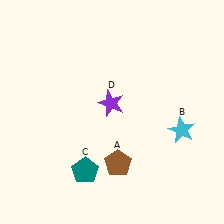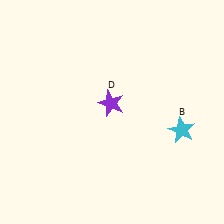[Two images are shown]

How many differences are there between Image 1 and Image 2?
There are 2 differences between the two images.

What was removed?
The brown pentagon (A), the teal pentagon (C) were removed in Image 2.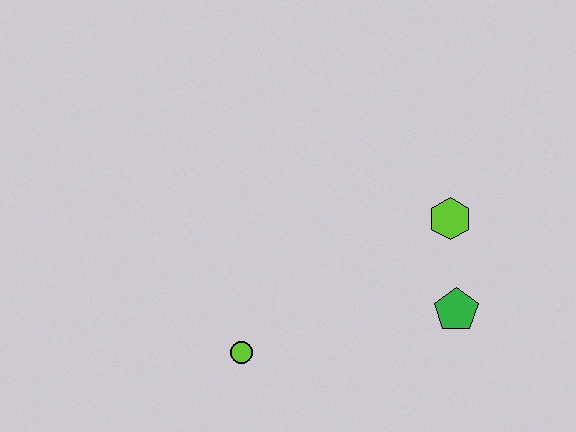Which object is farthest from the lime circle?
The lime hexagon is farthest from the lime circle.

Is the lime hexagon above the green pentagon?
Yes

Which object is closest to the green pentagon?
The lime hexagon is closest to the green pentagon.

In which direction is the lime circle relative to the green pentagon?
The lime circle is to the left of the green pentagon.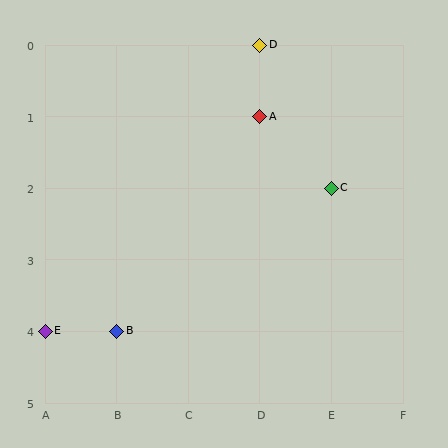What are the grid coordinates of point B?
Point B is at grid coordinates (B, 4).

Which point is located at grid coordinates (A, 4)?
Point E is at (A, 4).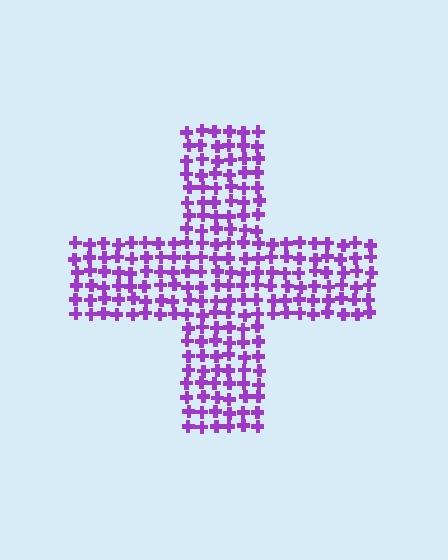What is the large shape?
The large shape is a cross.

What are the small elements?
The small elements are crosses.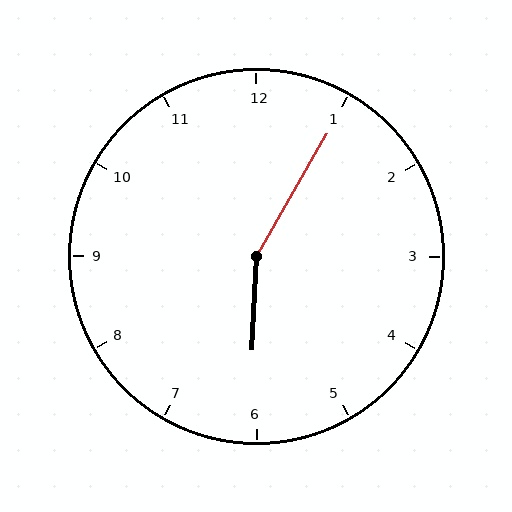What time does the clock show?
6:05.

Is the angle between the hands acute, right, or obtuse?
It is obtuse.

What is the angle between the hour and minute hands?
Approximately 152 degrees.